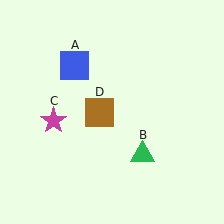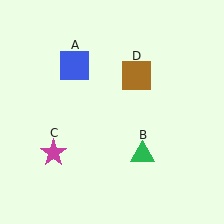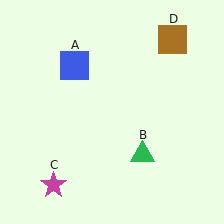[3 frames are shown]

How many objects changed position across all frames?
2 objects changed position: magenta star (object C), brown square (object D).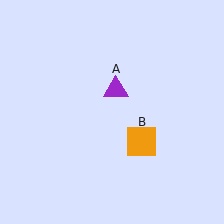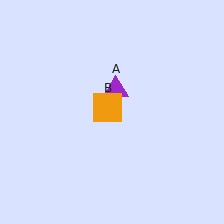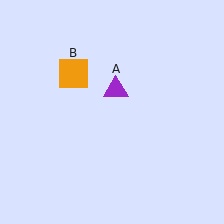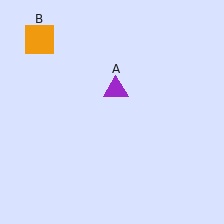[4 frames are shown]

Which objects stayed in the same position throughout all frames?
Purple triangle (object A) remained stationary.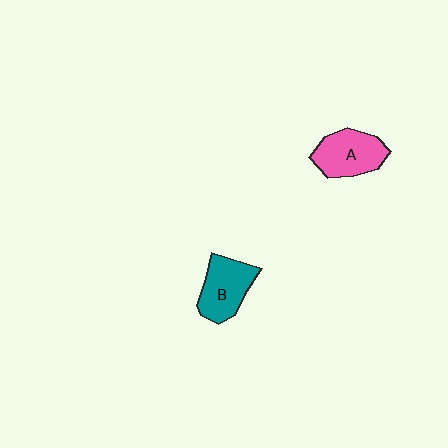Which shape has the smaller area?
Shape B (teal).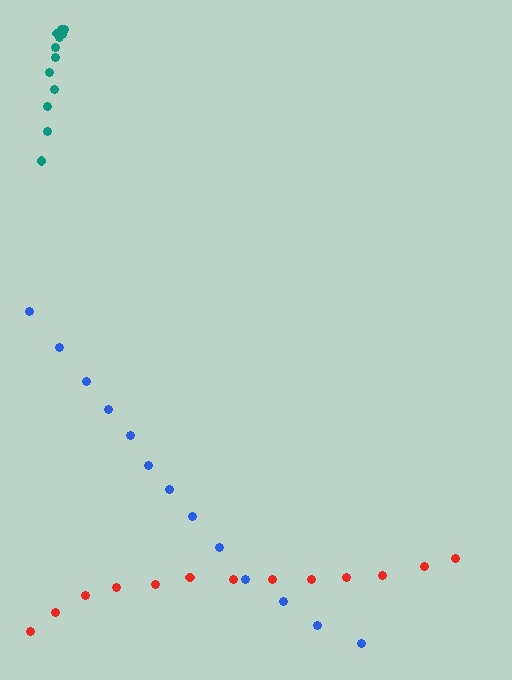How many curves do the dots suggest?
There are 3 distinct paths.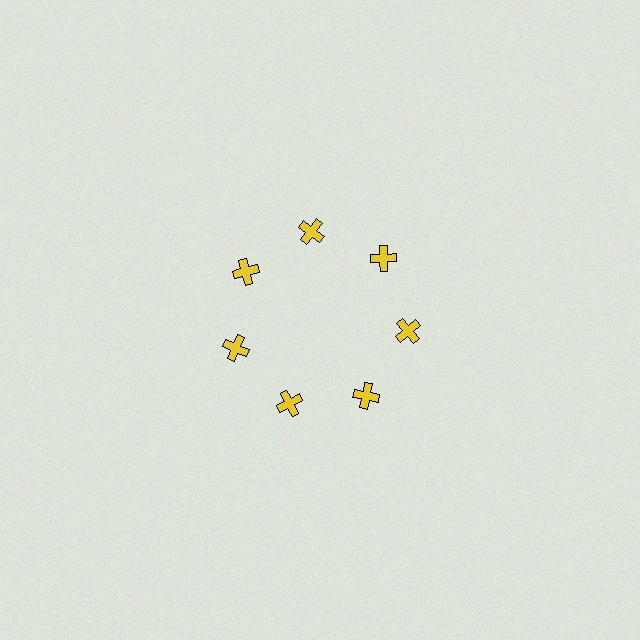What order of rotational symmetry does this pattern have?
This pattern has 7-fold rotational symmetry.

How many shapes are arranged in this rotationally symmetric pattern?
There are 7 shapes, arranged in 7 groups of 1.